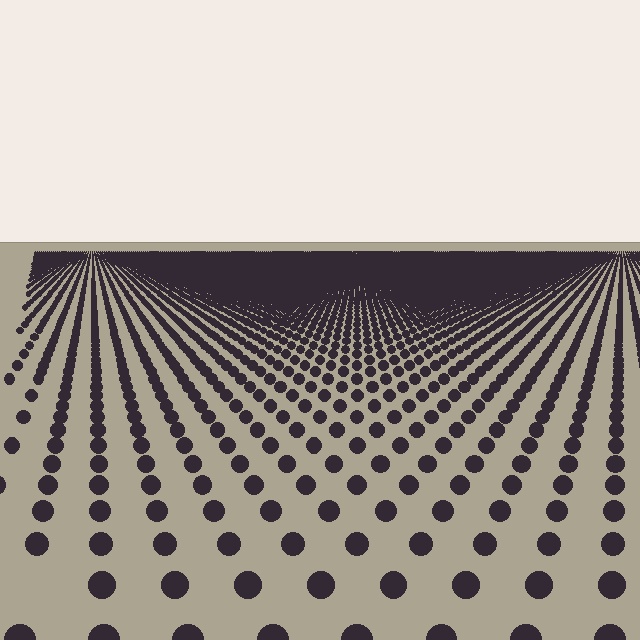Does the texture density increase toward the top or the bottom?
Density increases toward the top.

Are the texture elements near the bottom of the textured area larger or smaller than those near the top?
Larger. Near the bottom, elements are closer to the viewer and appear at a bigger on-screen size.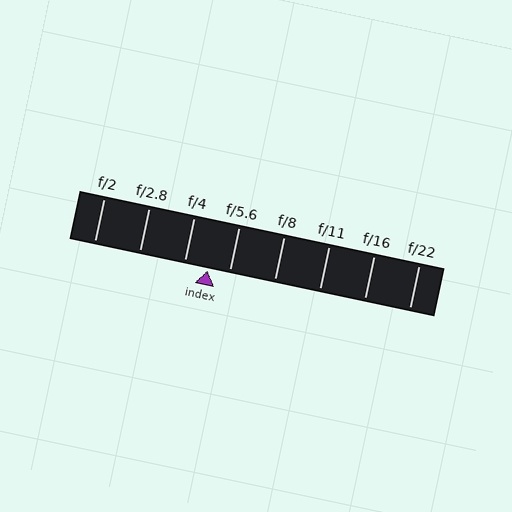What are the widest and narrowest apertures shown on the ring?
The widest aperture shown is f/2 and the narrowest is f/22.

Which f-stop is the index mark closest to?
The index mark is closest to f/5.6.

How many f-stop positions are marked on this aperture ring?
There are 8 f-stop positions marked.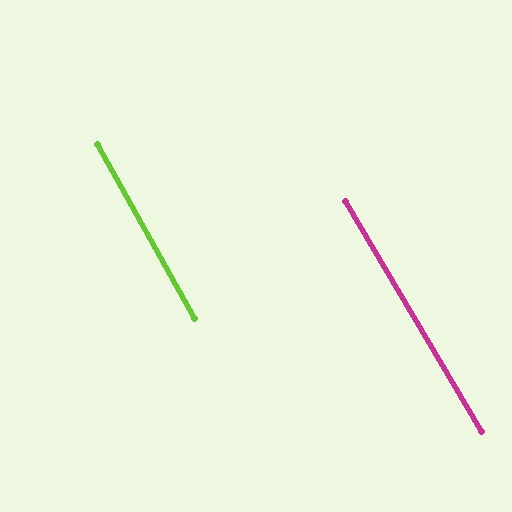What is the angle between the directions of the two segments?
Approximately 2 degrees.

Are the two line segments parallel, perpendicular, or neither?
Parallel — their directions differ by only 1.6°.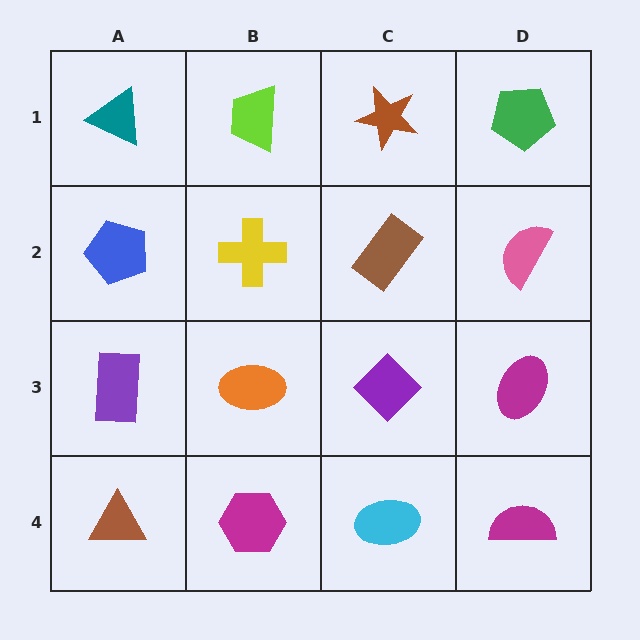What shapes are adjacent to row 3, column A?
A blue pentagon (row 2, column A), a brown triangle (row 4, column A), an orange ellipse (row 3, column B).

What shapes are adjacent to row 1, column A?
A blue pentagon (row 2, column A), a lime trapezoid (row 1, column B).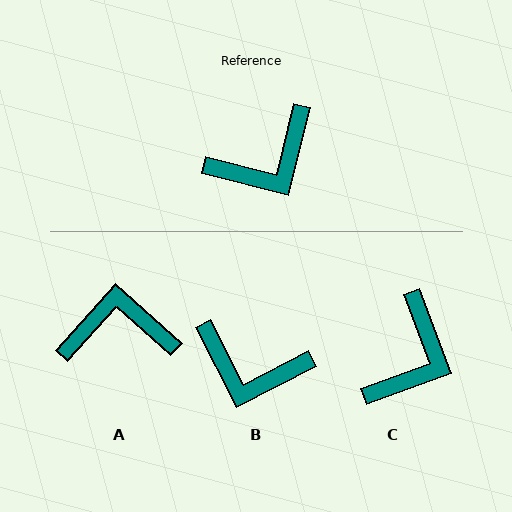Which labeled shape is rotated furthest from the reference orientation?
A, about 152 degrees away.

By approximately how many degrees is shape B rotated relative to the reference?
Approximately 49 degrees clockwise.